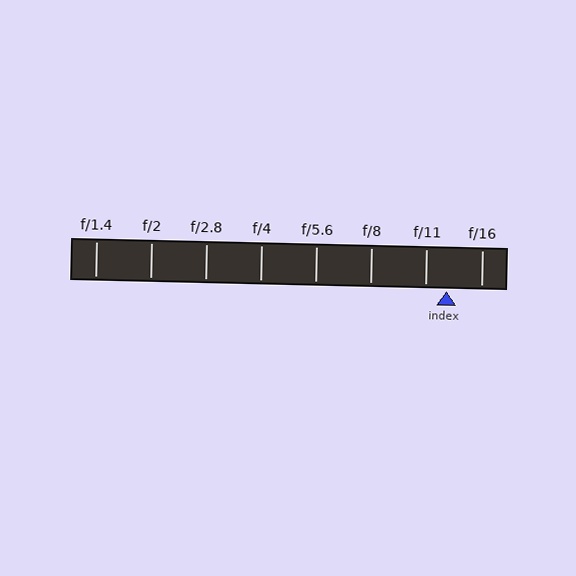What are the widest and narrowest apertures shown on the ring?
The widest aperture shown is f/1.4 and the narrowest is f/16.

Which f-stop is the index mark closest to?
The index mark is closest to f/11.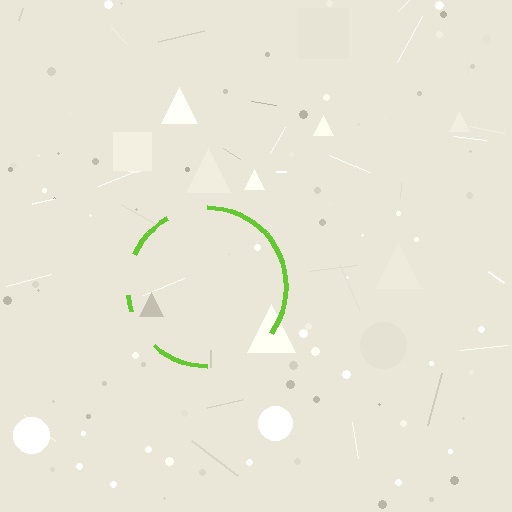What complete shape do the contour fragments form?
The contour fragments form a circle.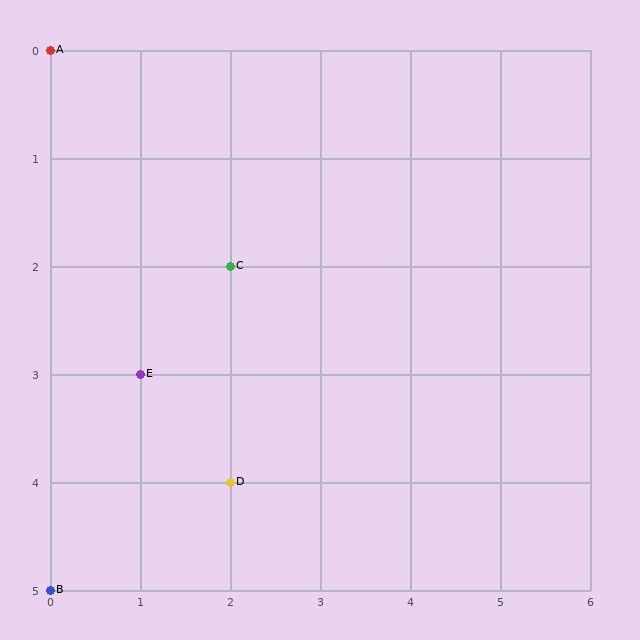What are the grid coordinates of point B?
Point B is at grid coordinates (0, 5).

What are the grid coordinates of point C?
Point C is at grid coordinates (2, 2).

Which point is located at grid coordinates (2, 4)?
Point D is at (2, 4).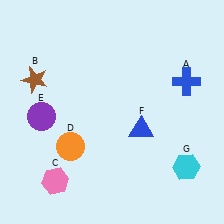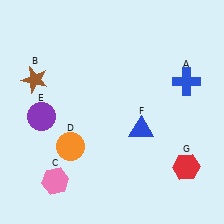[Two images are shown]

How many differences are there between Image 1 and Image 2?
There is 1 difference between the two images.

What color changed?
The hexagon (G) changed from cyan in Image 1 to red in Image 2.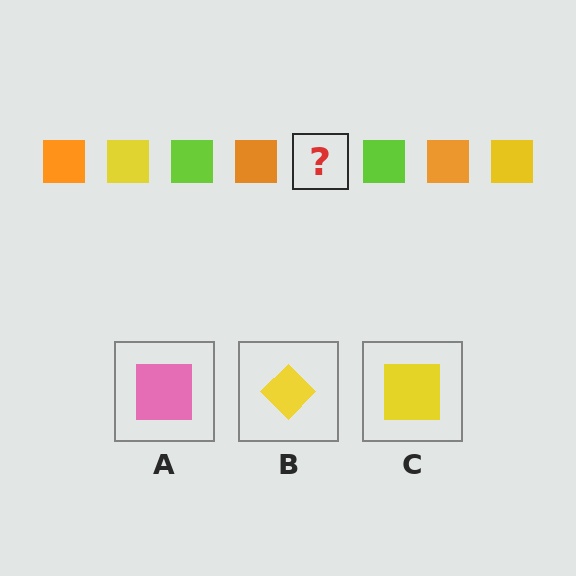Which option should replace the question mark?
Option C.